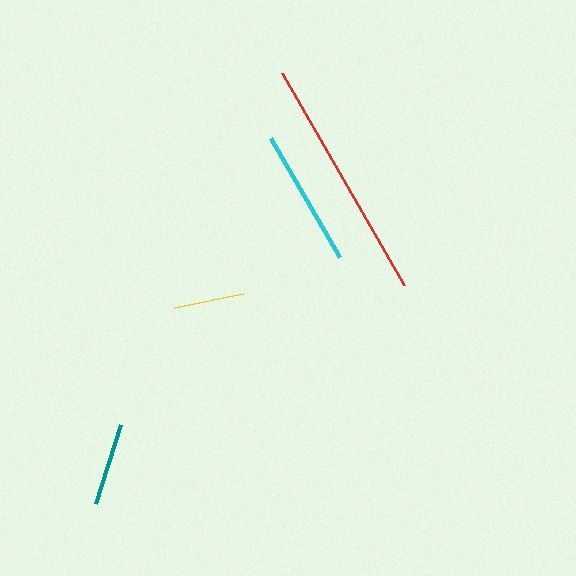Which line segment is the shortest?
The yellow line is the shortest at approximately 71 pixels.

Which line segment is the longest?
The red line is the longest at approximately 244 pixels.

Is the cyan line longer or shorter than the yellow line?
The cyan line is longer than the yellow line.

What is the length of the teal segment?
The teal segment is approximately 82 pixels long.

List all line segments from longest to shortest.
From longest to shortest: red, cyan, teal, yellow.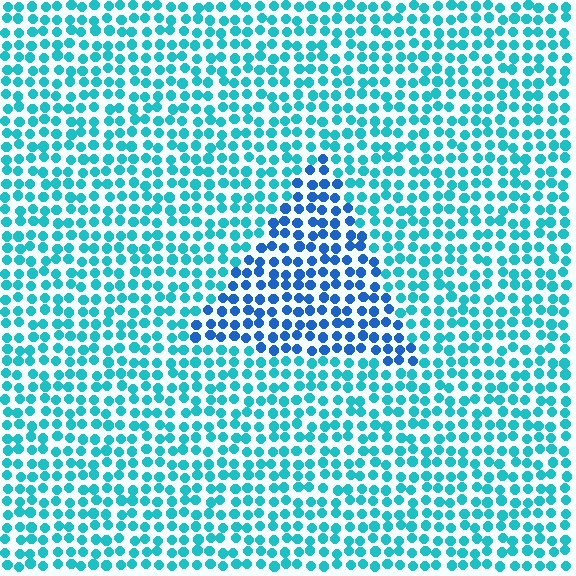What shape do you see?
I see a triangle.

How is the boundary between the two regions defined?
The boundary is defined purely by a slight shift in hue (about 34 degrees). Spacing, size, and orientation are identical on both sides.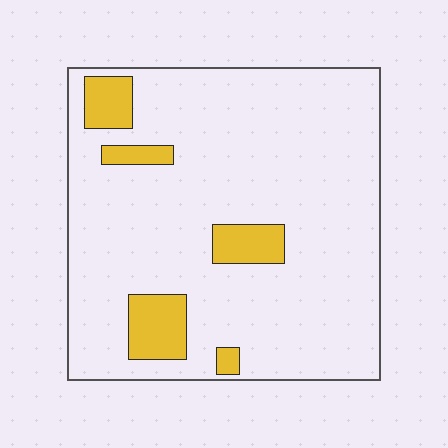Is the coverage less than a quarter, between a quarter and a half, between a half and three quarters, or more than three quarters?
Less than a quarter.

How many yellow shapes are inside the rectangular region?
5.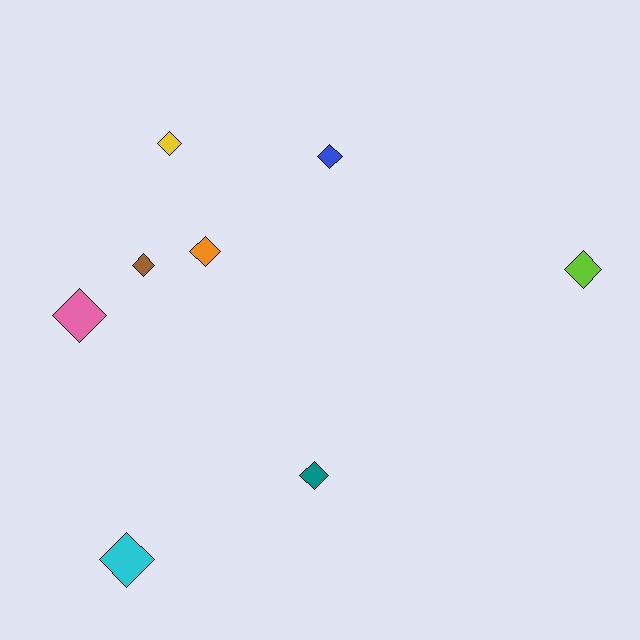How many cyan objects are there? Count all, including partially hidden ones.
There is 1 cyan object.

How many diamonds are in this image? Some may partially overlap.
There are 8 diamonds.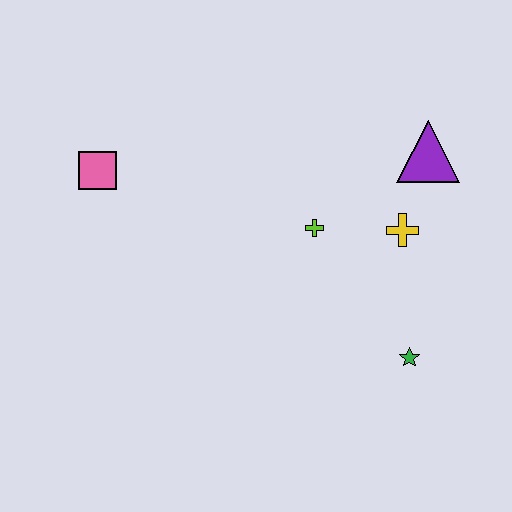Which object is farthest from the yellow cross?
The pink square is farthest from the yellow cross.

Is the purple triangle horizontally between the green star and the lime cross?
No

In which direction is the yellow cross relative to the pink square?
The yellow cross is to the right of the pink square.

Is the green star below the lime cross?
Yes